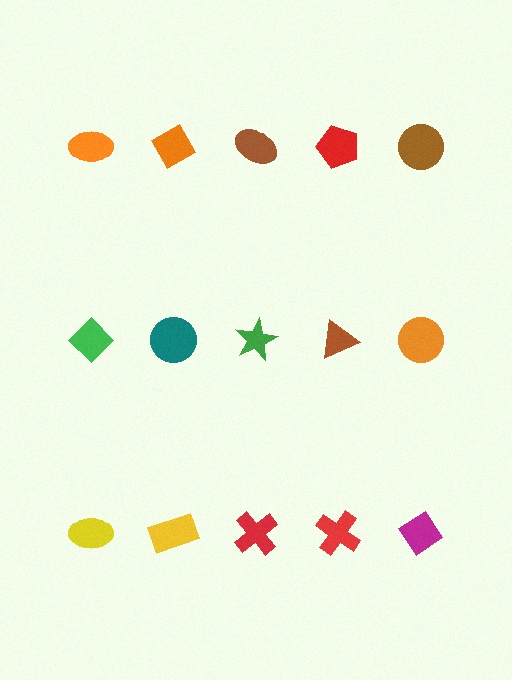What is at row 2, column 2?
A teal circle.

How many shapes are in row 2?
5 shapes.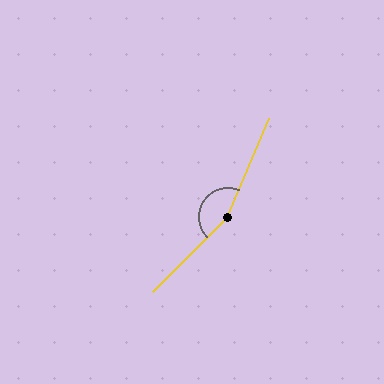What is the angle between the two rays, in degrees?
Approximately 158 degrees.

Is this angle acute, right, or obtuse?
It is obtuse.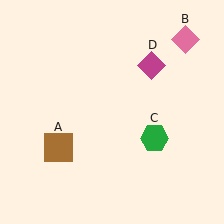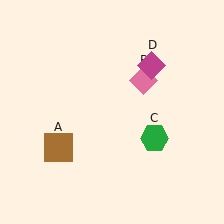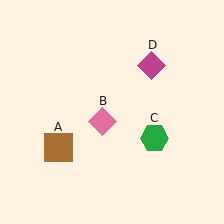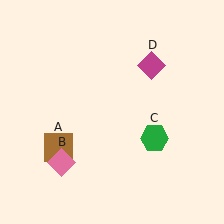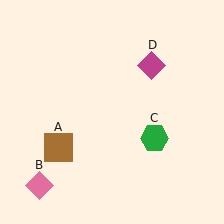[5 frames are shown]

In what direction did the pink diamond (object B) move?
The pink diamond (object B) moved down and to the left.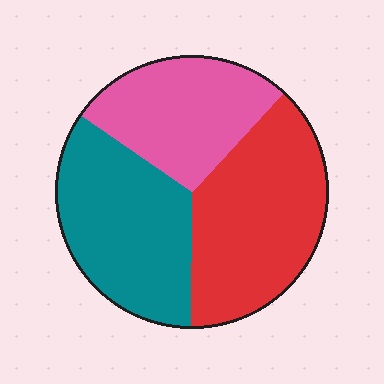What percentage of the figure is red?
Red takes up between a third and a half of the figure.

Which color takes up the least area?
Pink, at roughly 25%.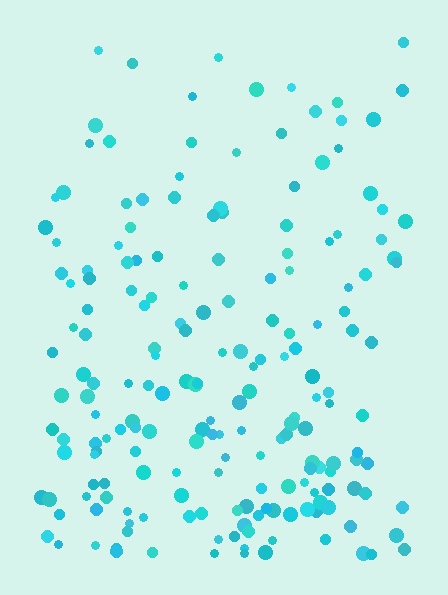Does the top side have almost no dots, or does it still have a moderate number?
Still a moderate number, just noticeably fewer than the bottom.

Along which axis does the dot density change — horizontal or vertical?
Vertical.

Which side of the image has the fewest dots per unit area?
The top.